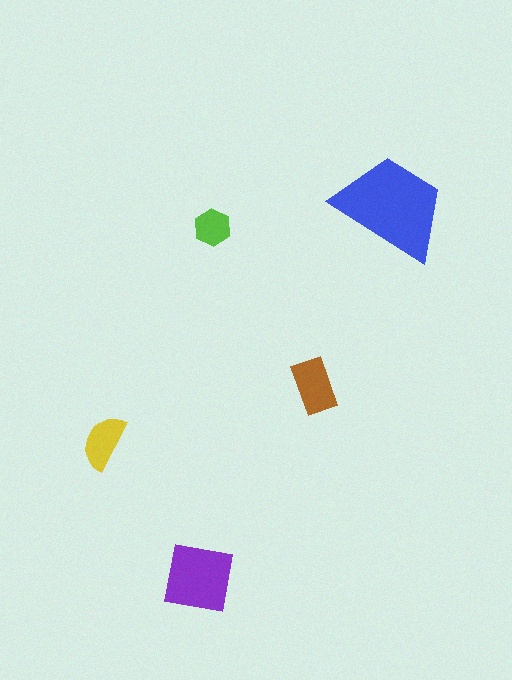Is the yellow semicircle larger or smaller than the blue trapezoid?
Smaller.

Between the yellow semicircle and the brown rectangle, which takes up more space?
The brown rectangle.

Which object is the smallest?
The lime hexagon.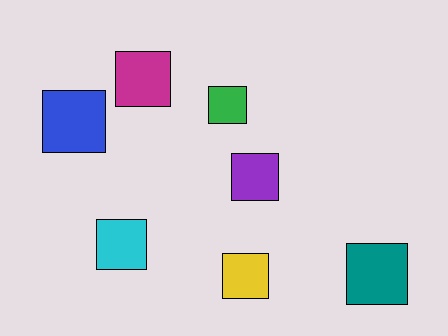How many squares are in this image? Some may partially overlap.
There are 7 squares.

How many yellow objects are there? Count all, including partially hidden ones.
There is 1 yellow object.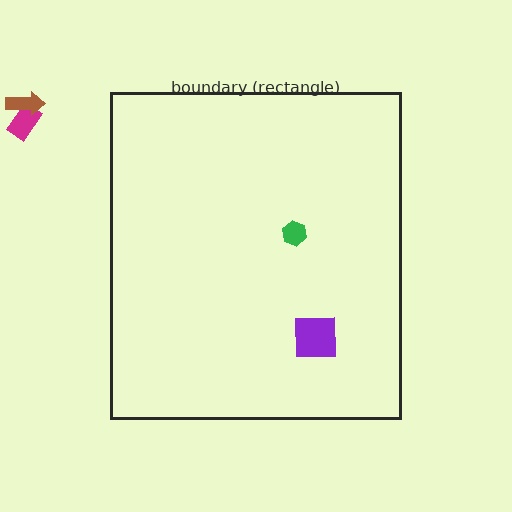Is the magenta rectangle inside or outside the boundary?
Outside.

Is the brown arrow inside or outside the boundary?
Outside.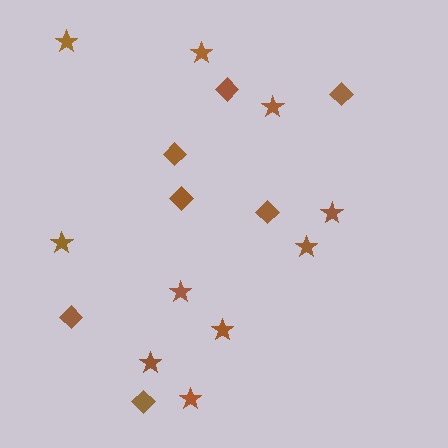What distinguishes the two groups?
There are 2 groups: one group of diamonds (7) and one group of stars (10).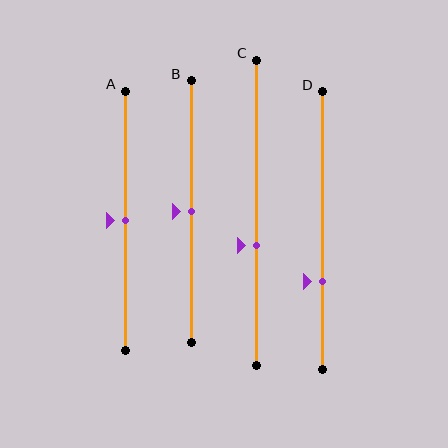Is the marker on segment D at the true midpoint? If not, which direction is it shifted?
No, the marker on segment D is shifted downward by about 18% of the segment length.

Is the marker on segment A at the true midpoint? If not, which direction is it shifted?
Yes, the marker on segment A is at the true midpoint.